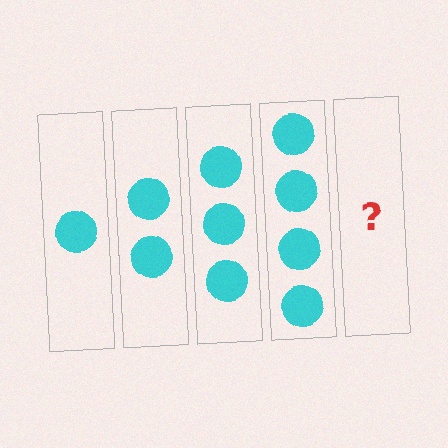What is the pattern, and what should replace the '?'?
The pattern is that each step adds one more circle. The '?' should be 5 circles.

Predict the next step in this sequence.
The next step is 5 circles.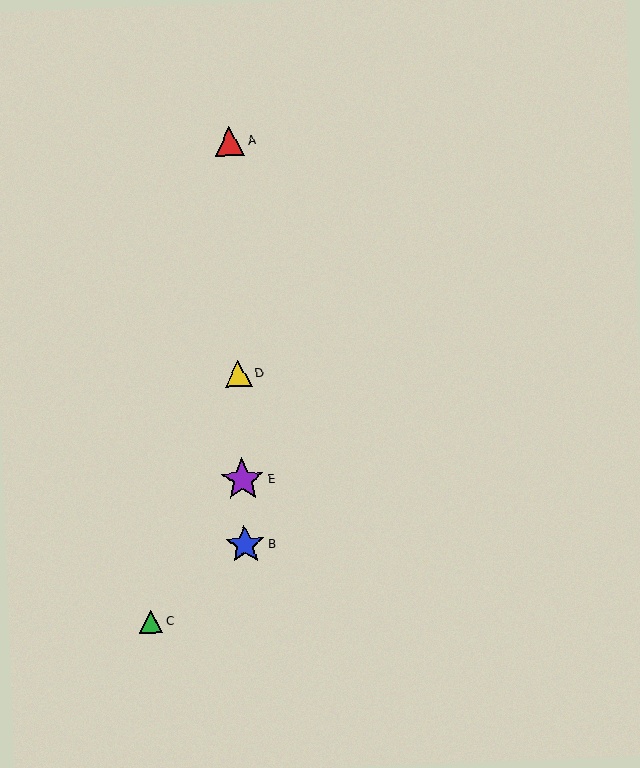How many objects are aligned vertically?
4 objects (A, B, D, E) are aligned vertically.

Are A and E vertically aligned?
Yes, both are at x≈230.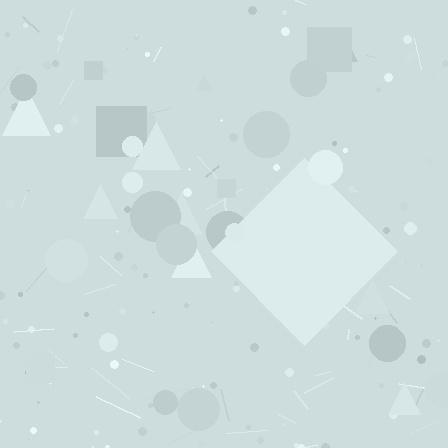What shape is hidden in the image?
A diamond is hidden in the image.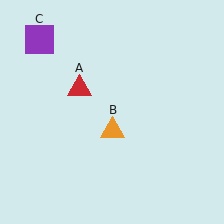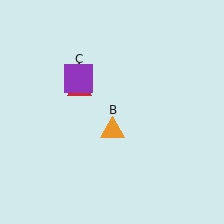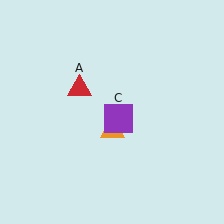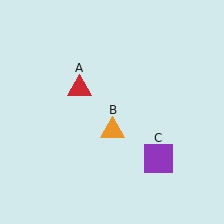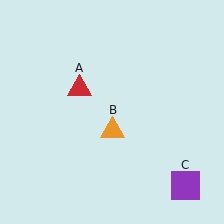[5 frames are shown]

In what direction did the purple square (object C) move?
The purple square (object C) moved down and to the right.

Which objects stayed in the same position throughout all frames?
Red triangle (object A) and orange triangle (object B) remained stationary.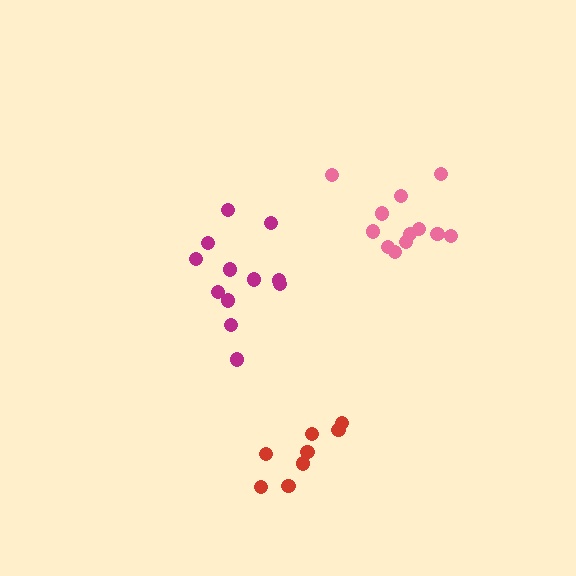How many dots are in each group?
Group 1: 12 dots, Group 2: 12 dots, Group 3: 8 dots (32 total).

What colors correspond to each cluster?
The clusters are colored: magenta, pink, red.